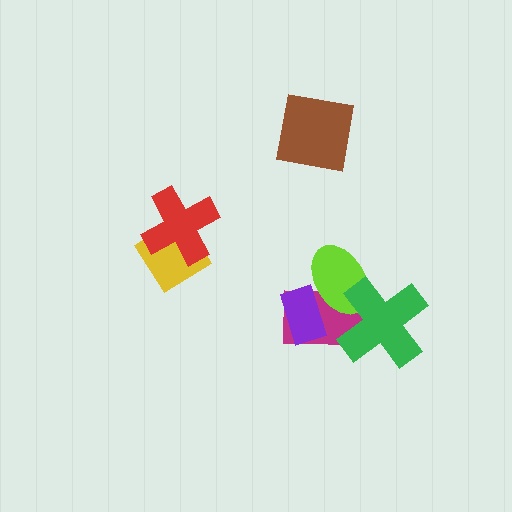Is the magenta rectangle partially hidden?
Yes, it is partially covered by another shape.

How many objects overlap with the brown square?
0 objects overlap with the brown square.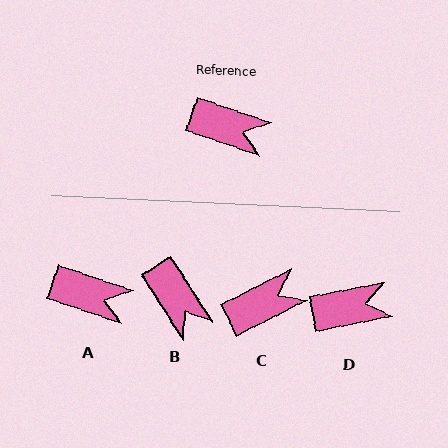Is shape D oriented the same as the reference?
No, it is off by about 30 degrees.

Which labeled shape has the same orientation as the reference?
A.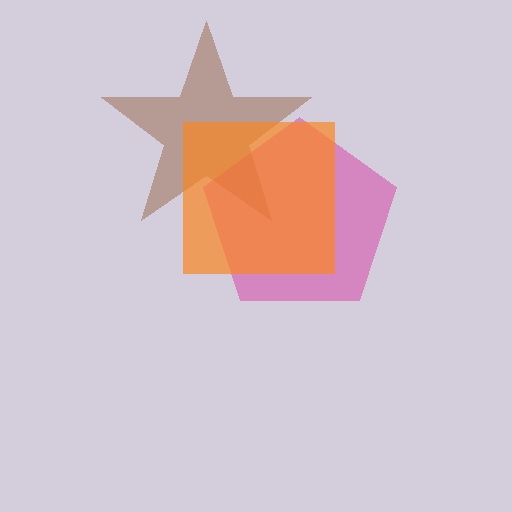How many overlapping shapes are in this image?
There are 3 overlapping shapes in the image.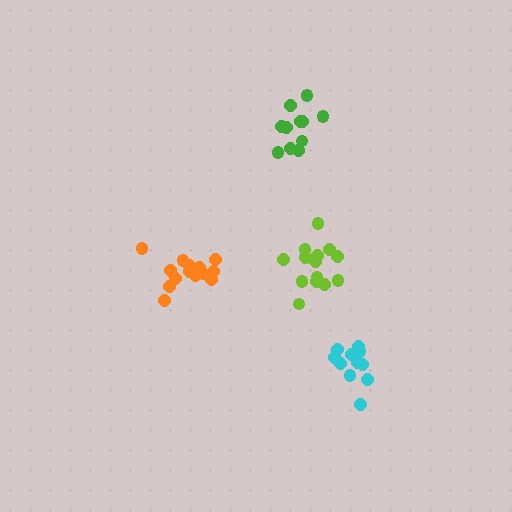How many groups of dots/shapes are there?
There are 4 groups.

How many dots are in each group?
Group 1: 15 dots, Group 2: 11 dots, Group 3: 11 dots, Group 4: 15 dots (52 total).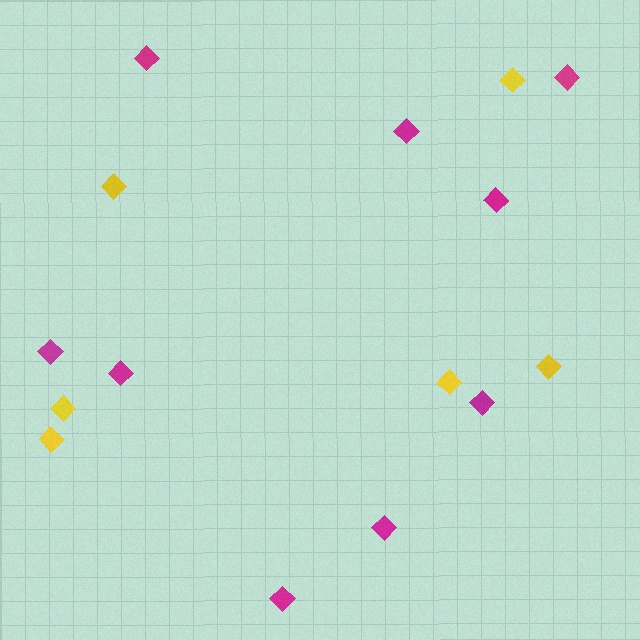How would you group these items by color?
There are 2 groups: one group of yellow diamonds (6) and one group of magenta diamonds (9).